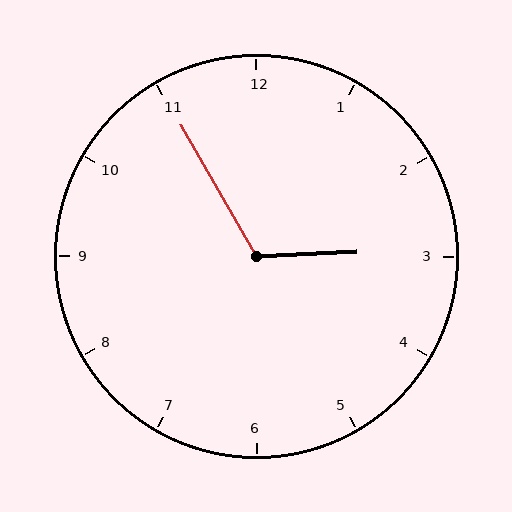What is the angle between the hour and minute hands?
Approximately 118 degrees.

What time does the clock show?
2:55.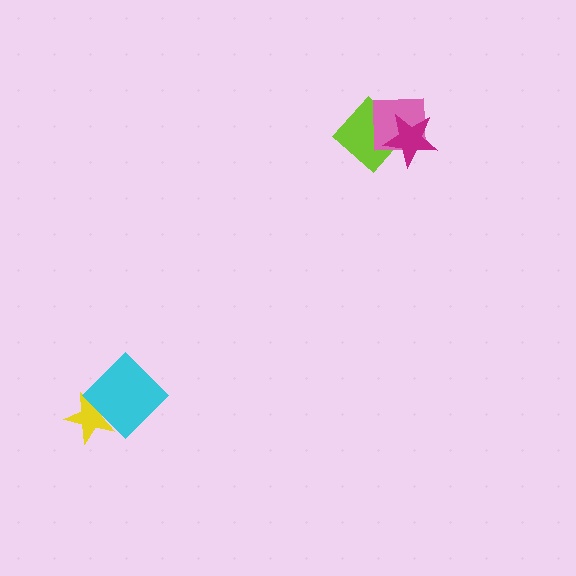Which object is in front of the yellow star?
The cyan diamond is in front of the yellow star.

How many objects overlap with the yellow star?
1 object overlaps with the yellow star.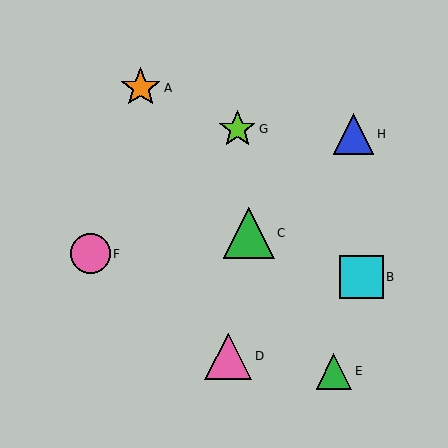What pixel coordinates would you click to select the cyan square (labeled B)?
Click at (362, 277) to select the cyan square B.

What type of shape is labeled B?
Shape B is a cyan square.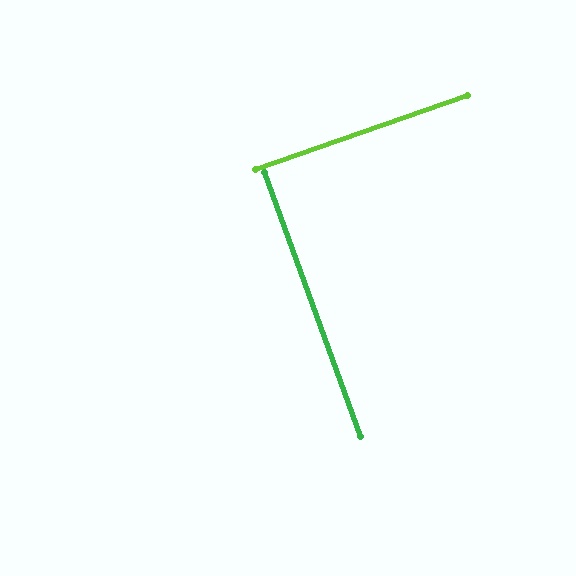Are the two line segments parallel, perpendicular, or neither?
Perpendicular — they meet at approximately 89°.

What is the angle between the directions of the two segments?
Approximately 89 degrees.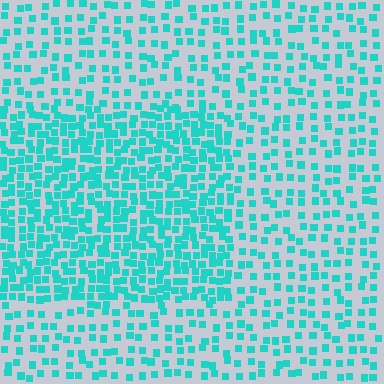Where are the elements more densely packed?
The elements are more densely packed inside the rectangle boundary.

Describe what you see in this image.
The image contains small cyan elements arranged at two different densities. A rectangle-shaped region is visible where the elements are more densely packed than the surrounding area.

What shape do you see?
I see a rectangle.